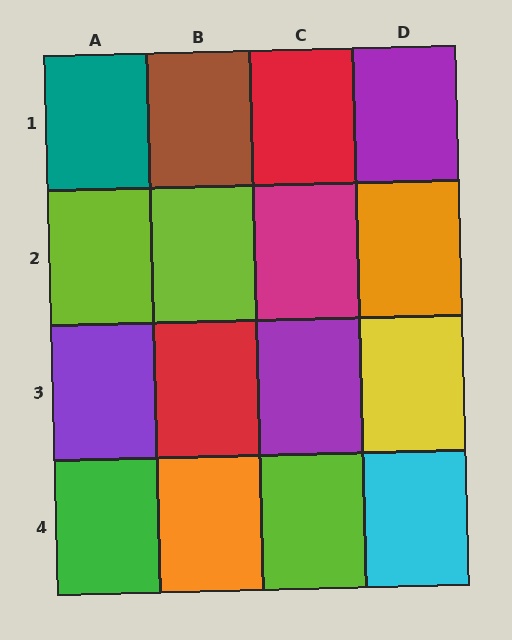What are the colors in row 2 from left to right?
Lime, lime, magenta, orange.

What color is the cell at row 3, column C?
Purple.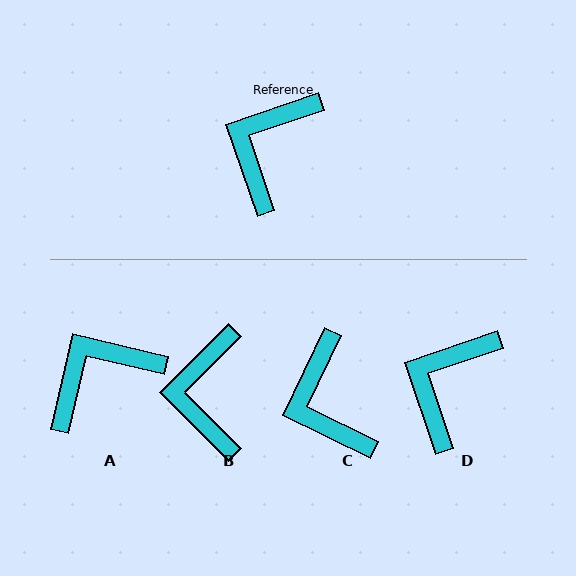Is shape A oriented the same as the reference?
No, it is off by about 32 degrees.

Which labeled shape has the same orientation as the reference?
D.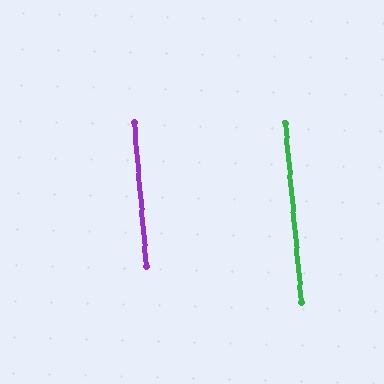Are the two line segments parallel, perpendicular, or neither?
Parallel — their directions differ by only 0.3°.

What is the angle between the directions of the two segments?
Approximately 0 degrees.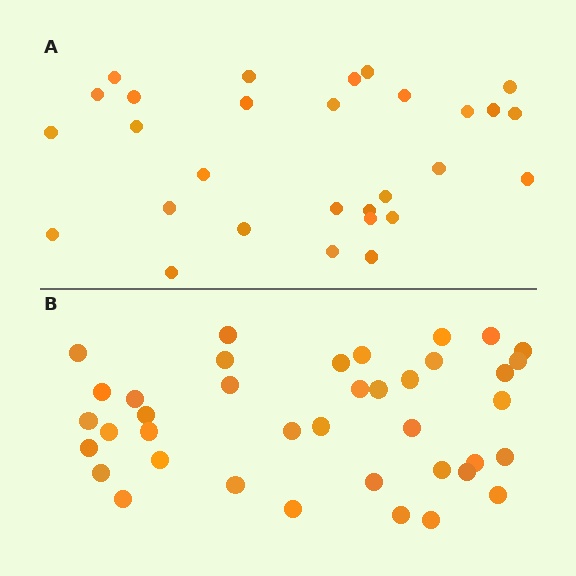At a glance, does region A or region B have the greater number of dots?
Region B (the bottom region) has more dots.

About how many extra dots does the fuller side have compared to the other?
Region B has roughly 10 or so more dots than region A.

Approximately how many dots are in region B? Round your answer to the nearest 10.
About 40 dots. (The exact count is 39, which rounds to 40.)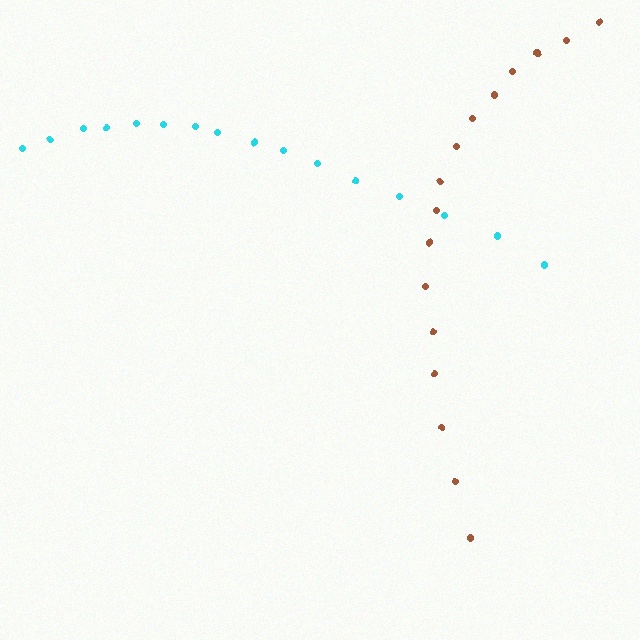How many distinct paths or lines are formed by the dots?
There are 2 distinct paths.